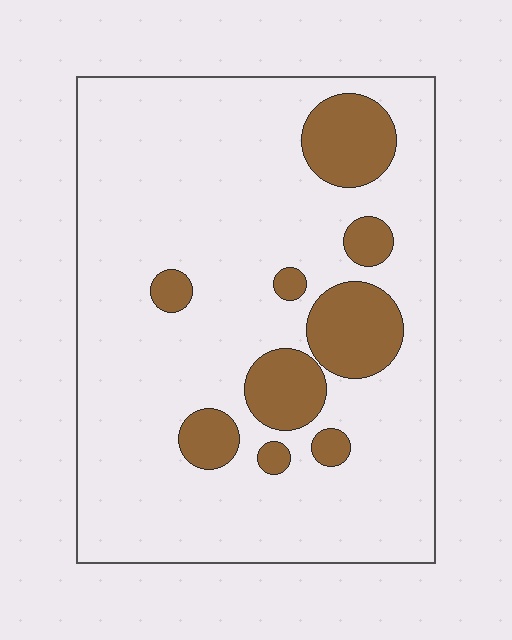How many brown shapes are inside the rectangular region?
9.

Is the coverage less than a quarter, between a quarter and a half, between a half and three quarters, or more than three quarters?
Less than a quarter.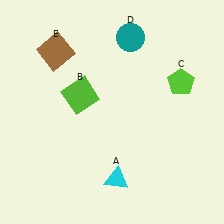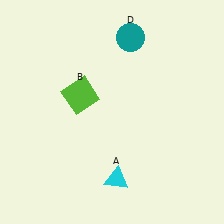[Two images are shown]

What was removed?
The lime pentagon (C), the brown square (E) were removed in Image 2.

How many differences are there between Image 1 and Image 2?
There are 2 differences between the two images.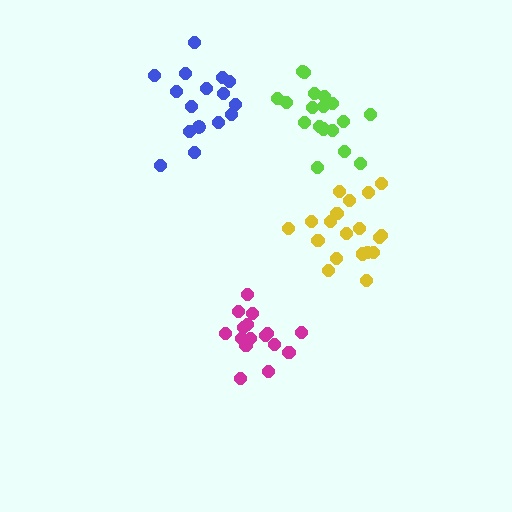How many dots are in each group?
Group 1: 19 dots, Group 2: 17 dots, Group 3: 16 dots, Group 4: 18 dots (70 total).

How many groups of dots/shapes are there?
There are 4 groups.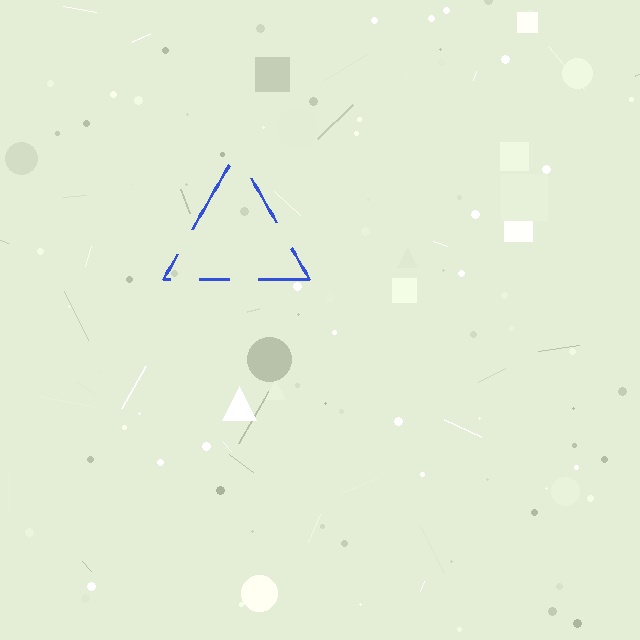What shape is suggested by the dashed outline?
The dashed outline suggests a triangle.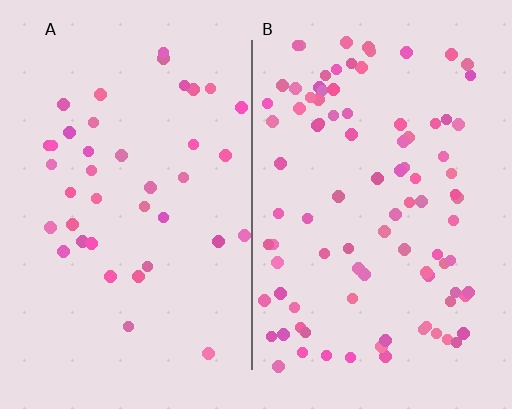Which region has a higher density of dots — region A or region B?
B (the right).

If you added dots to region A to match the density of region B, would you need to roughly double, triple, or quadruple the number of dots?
Approximately double.